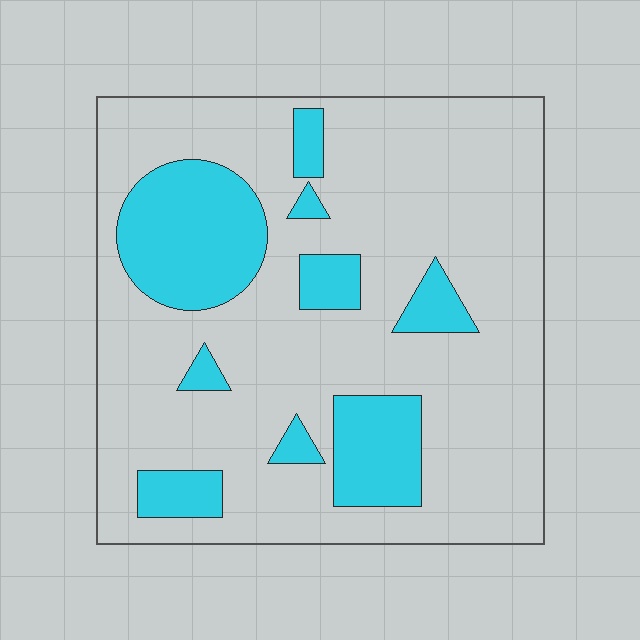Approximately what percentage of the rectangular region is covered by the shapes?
Approximately 20%.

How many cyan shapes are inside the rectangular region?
9.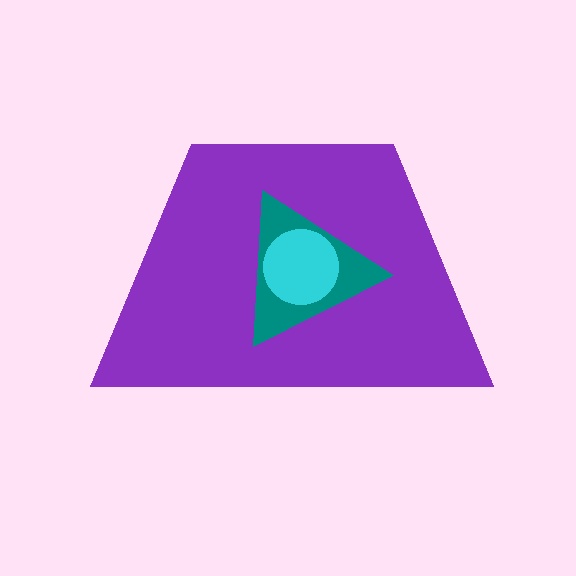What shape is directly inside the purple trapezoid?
The teal triangle.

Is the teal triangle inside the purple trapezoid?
Yes.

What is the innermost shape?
The cyan circle.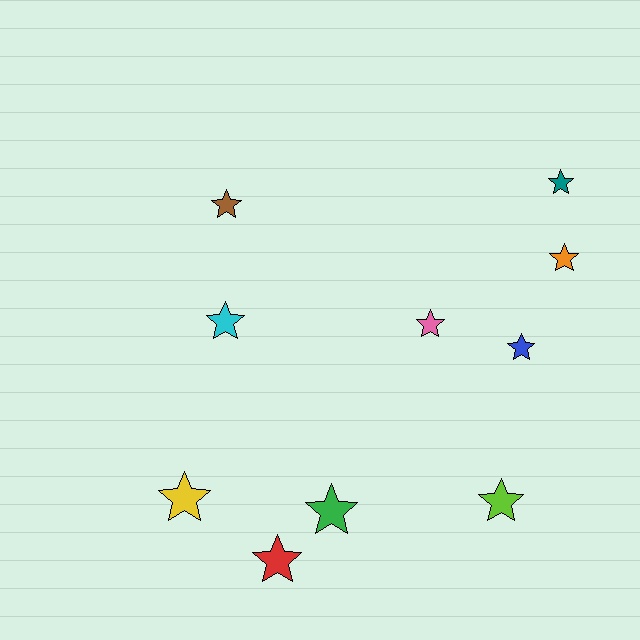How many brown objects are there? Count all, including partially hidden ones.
There is 1 brown object.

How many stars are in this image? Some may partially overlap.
There are 10 stars.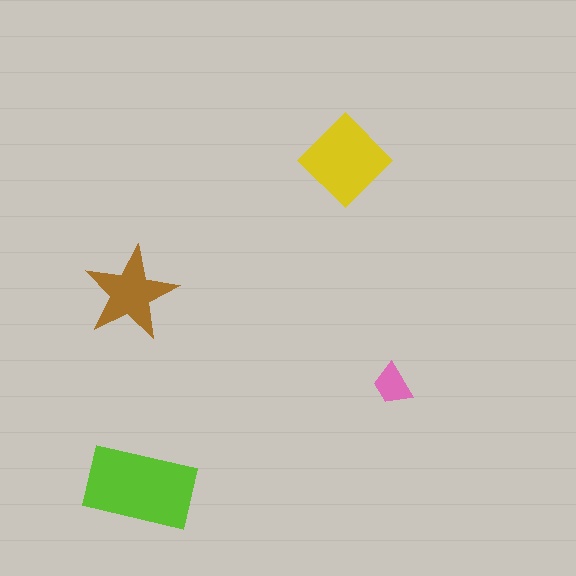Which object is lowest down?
The lime rectangle is bottommost.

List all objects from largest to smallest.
The lime rectangle, the yellow diamond, the brown star, the pink trapezoid.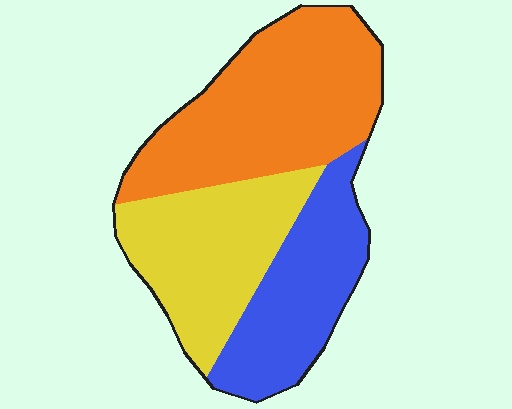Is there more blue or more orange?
Orange.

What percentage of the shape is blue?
Blue covers roughly 25% of the shape.